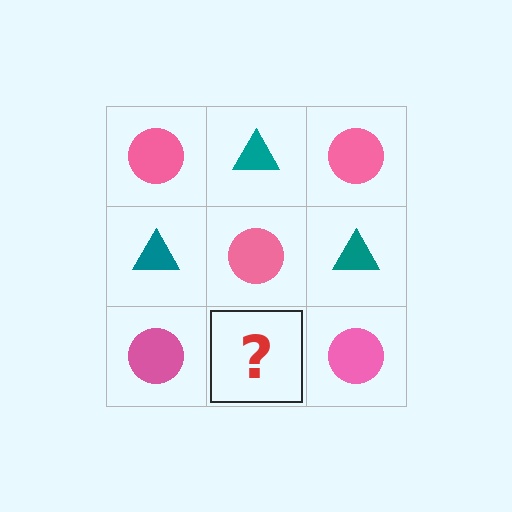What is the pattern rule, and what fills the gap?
The rule is that it alternates pink circle and teal triangle in a checkerboard pattern. The gap should be filled with a teal triangle.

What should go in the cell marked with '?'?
The missing cell should contain a teal triangle.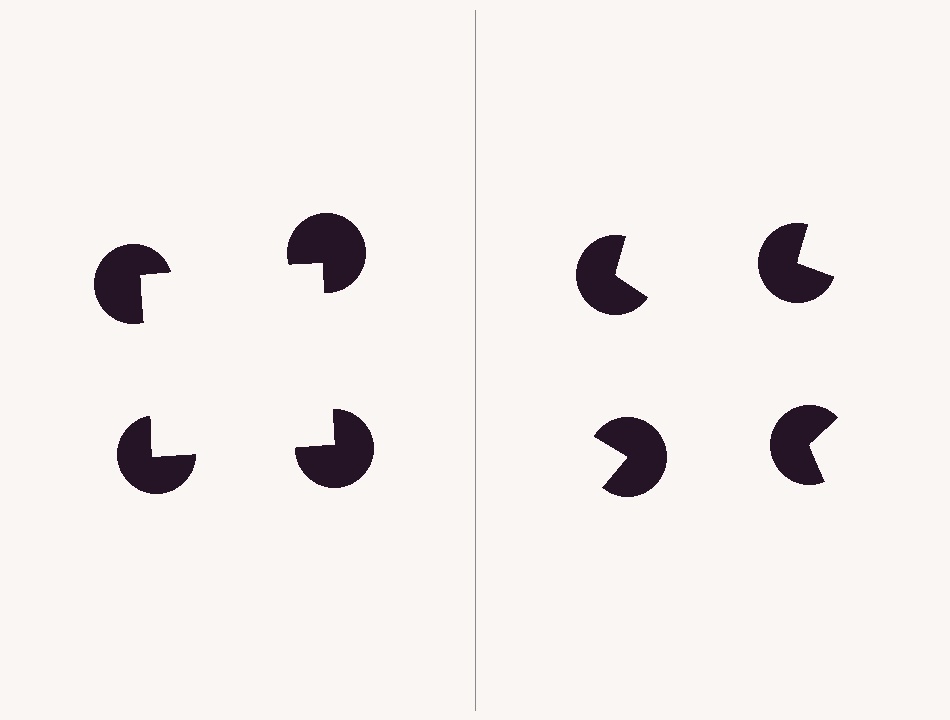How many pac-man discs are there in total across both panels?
8 — 4 on each side.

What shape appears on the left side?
An illusory square.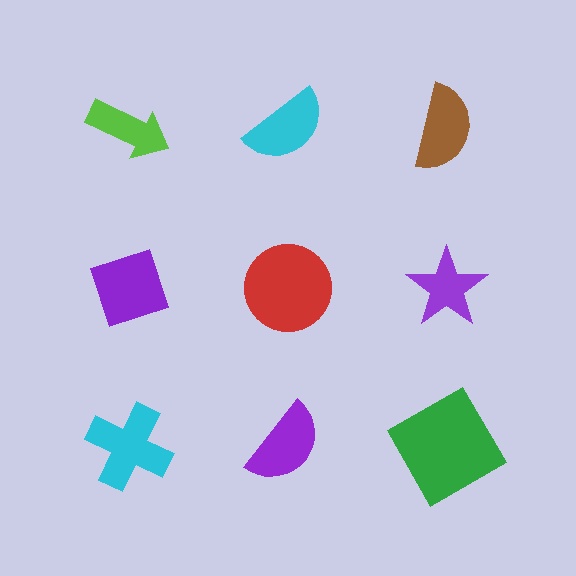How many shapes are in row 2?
3 shapes.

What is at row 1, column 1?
A lime arrow.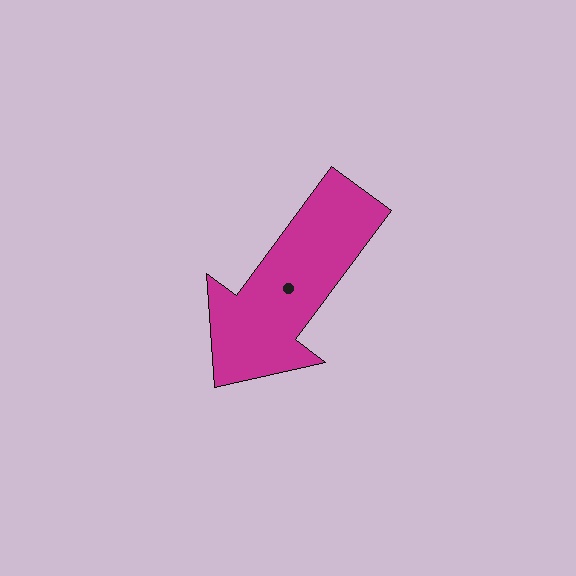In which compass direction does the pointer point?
Southwest.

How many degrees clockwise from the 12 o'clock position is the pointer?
Approximately 216 degrees.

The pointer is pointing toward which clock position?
Roughly 7 o'clock.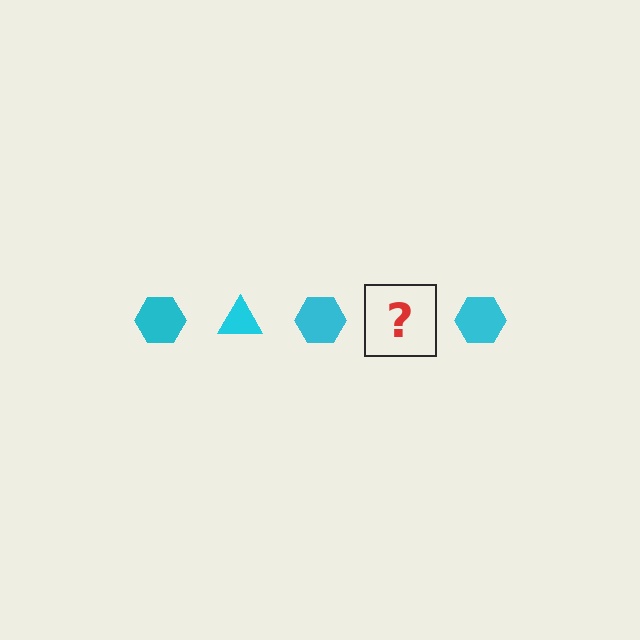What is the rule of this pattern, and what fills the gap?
The rule is that the pattern cycles through hexagon, triangle shapes in cyan. The gap should be filled with a cyan triangle.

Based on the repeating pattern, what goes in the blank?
The blank should be a cyan triangle.